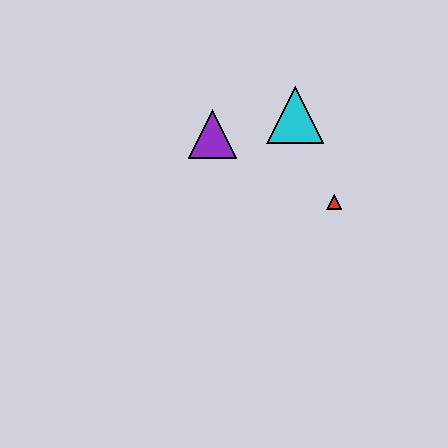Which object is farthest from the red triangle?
The purple triangle is farthest from the red triangle.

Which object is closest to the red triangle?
The cyan triangle is closest to the red triangle.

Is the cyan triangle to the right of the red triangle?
No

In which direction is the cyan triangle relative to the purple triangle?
The cyan triangle is to the right of the purple triangle.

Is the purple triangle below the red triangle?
No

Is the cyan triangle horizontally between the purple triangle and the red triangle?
Yes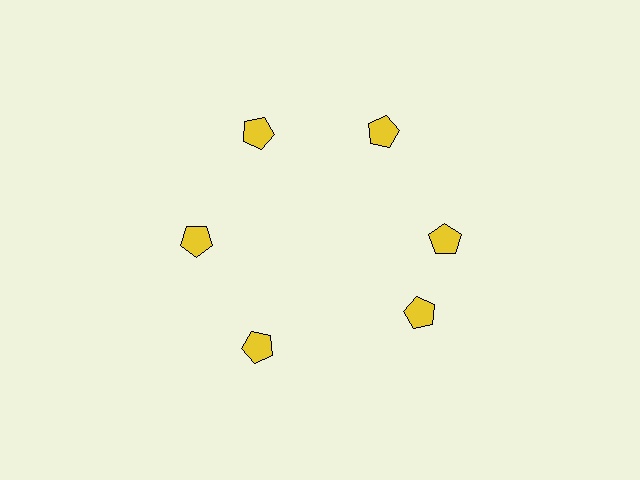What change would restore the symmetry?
The symmetry would be restored by rotating it back into even spacing with its neighbors so that all 6 pentagons sit at equal angles and equal distance from the center.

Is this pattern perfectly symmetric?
No. The 6 yellow pentagons are arranged in a ring, but one element near the 5 o'clock position is rotated out of alignment along the ring, breaking the 6-fold rotational symmetry.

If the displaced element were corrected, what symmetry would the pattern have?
It would have 6-fold rotational symmetry — the pattern would map onto itself every 60 degrees.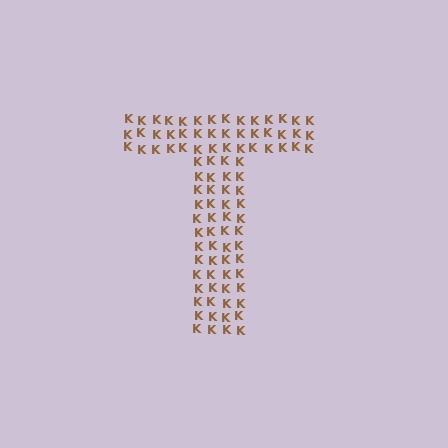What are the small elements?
The small elements are letter K's.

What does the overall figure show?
The overall figure shows the letter T.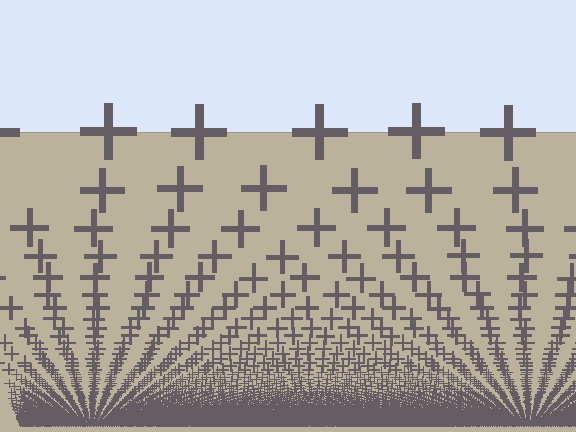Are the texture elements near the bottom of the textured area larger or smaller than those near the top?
Smaller. The gradient is inverted — elements near the bottom are smaller and denser.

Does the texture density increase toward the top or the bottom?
Density increases toward the bottom.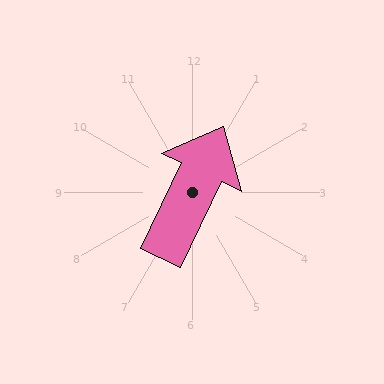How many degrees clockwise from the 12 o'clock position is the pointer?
Approximately 26 degrees.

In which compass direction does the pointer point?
Northeast.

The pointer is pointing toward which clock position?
Roughly 1 o'clock.